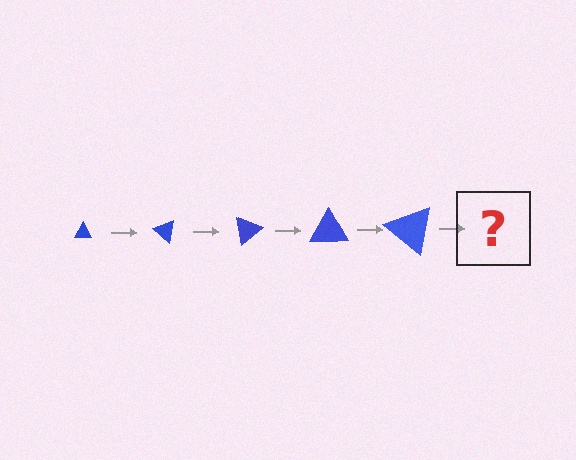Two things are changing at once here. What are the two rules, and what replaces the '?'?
The two rules are that the triangle grows larger each step and it rotates 40 degrees each step. The '?' should be a triangle, larger than the previous one and rotated 200 degrees from the start.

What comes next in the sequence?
The next element should be a triangle, larger than the previous one and rotated 200 degrees from the start.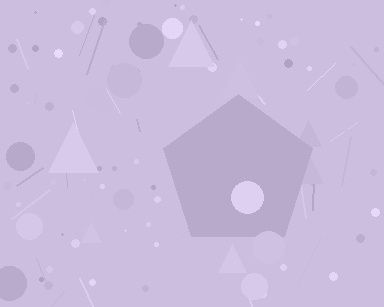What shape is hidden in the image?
A pentagon is hidden in the image.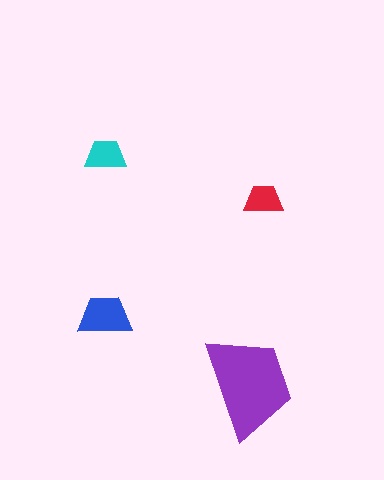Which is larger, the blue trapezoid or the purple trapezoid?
The purple one.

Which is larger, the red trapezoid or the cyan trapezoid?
The cyan one.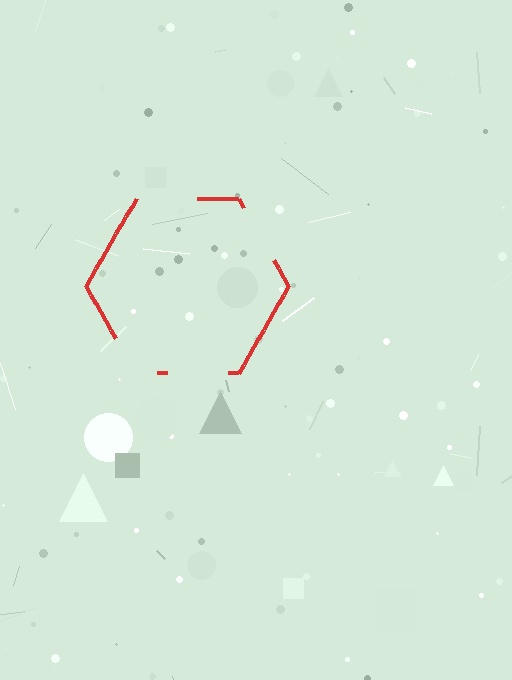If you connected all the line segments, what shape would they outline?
They would outline a hexagon.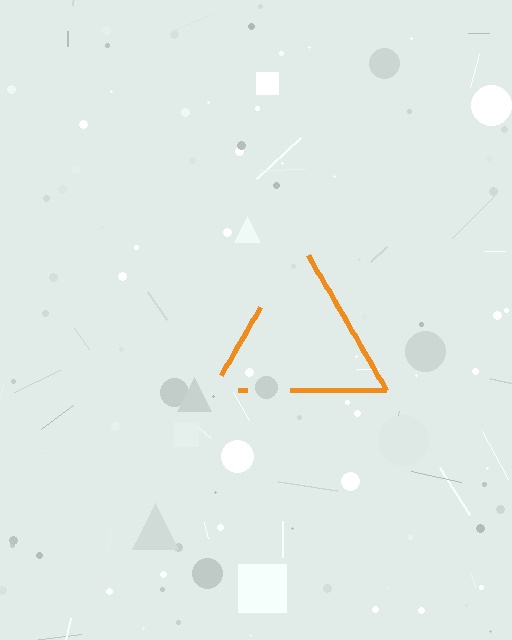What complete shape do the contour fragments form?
The contour fragments form a triangle.